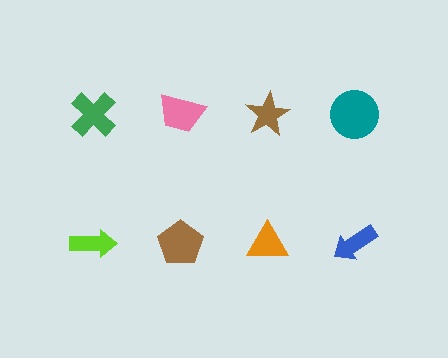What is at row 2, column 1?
A lime arrow.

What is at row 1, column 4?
A teal circle.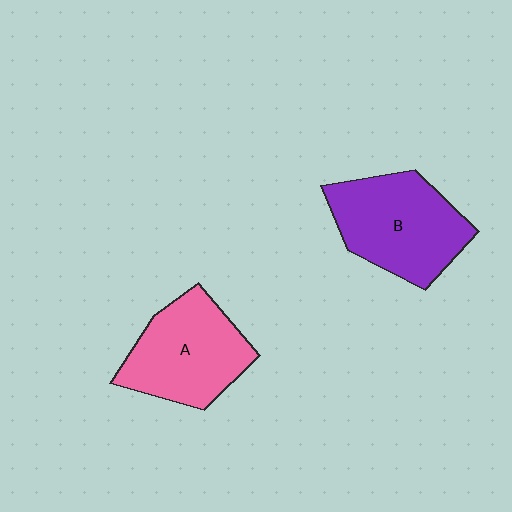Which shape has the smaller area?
Shape A (pink).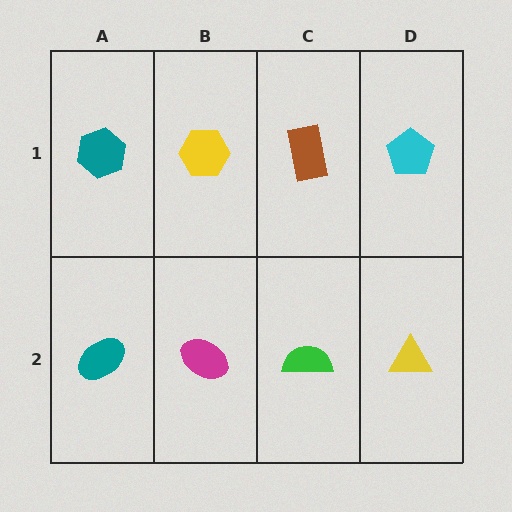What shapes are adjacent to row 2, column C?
A brown rectangle (row 1, column C), a magenta ellipse (row 2, column B), a yellow triangle (row 2, column D).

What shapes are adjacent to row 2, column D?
A cyan pentagon (row 1, column D), a green semicircle (row 2, column C).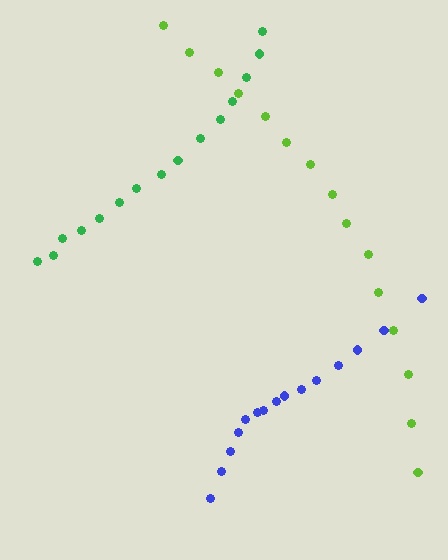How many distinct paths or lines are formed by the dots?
There are 3 distinct paths.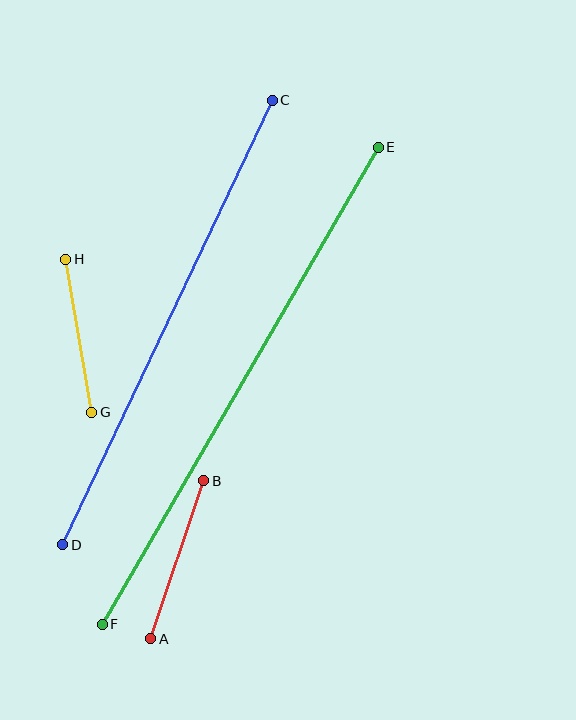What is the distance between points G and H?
The distance is approximately 155 pixels.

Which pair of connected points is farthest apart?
Points E and F are farthest apart.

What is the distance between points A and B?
The distance is approximately 166 pixels.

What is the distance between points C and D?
The distance is approximately 492 pixels.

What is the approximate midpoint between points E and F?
The midpoint is at approximately (240, 386) pixels.